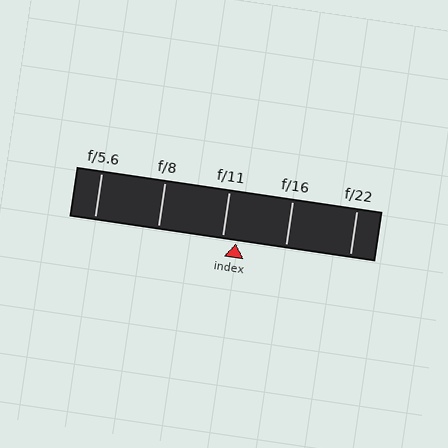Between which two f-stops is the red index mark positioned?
The index mark is between f/11 and f/16.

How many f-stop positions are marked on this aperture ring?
There are 5 f-stop positions marked.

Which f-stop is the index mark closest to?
The index mark is closest to f/11.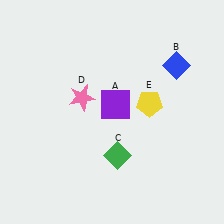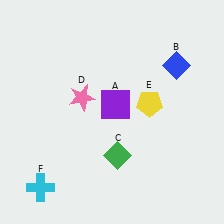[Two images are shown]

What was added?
A cyan cross (F) was added in Image 2.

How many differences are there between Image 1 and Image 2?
There is 1 difference between the two images.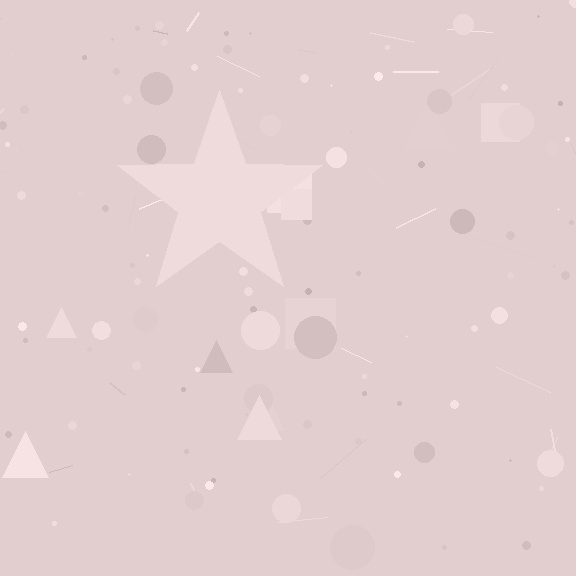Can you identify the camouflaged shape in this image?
The camouflaged shape is a star.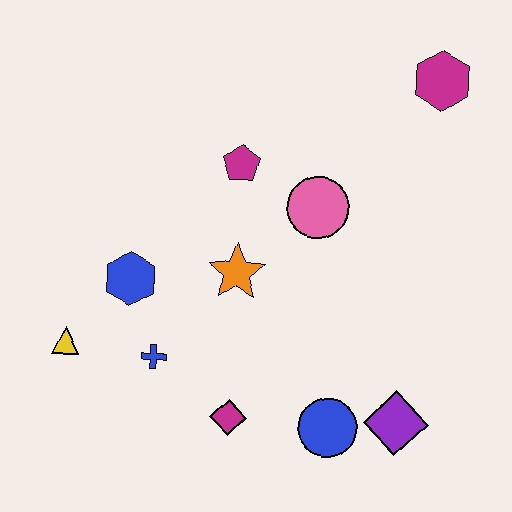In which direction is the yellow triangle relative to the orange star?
The yellow triangle is to the left of the orange star.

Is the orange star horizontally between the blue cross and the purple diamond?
Yes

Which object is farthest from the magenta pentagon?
The purple diamond is farthest from the magenta pentagon.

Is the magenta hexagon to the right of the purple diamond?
Yes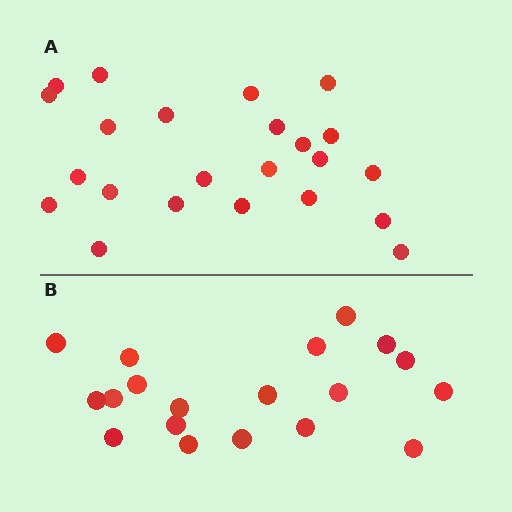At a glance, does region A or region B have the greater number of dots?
Region A (the top region) has more dots.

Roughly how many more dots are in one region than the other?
Region A has about 4 more dots than region B.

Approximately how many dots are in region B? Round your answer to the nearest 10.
About 20 dots. (The exact count is 19, which rounds to 20.)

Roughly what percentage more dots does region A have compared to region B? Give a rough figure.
About 20% more.